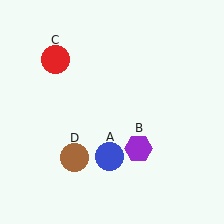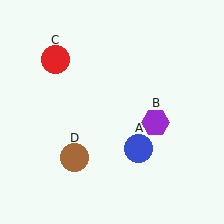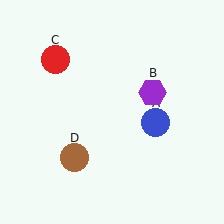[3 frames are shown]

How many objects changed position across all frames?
2 objects changed position: blue circle (object A), purple hexagon (object B).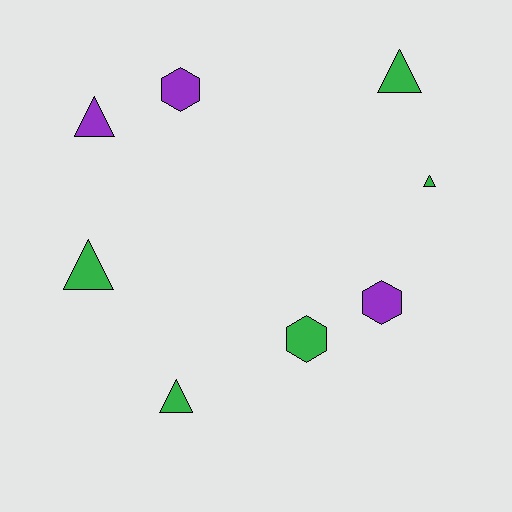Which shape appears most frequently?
Triangle, with 5 objects.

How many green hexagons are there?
There is 1 green hexagon.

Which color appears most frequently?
Green, with 5 objects.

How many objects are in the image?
There are 8 objects.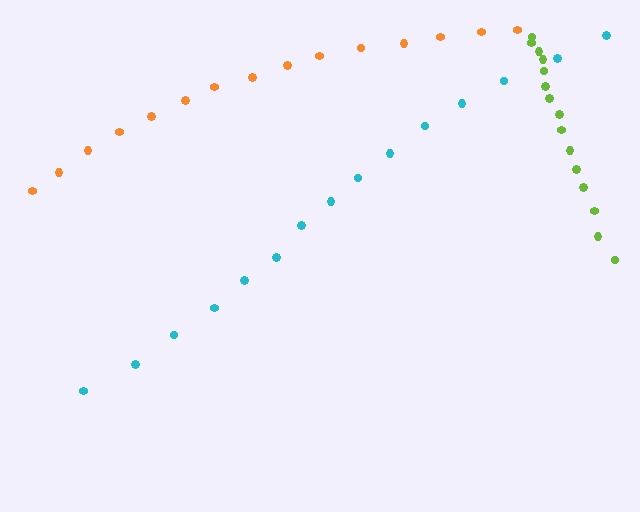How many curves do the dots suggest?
There are 3 distinct paths.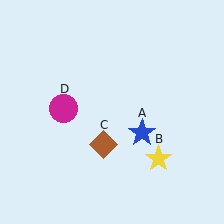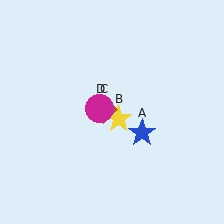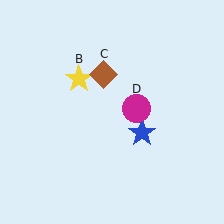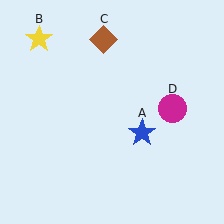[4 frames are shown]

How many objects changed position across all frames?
3 objects changed position: yellow star (object B), brown diamond (object C), magenta circle (object D).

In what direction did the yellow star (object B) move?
The yellow star (object B) moved up and to the left.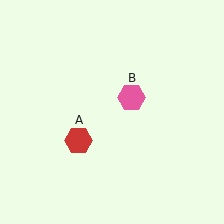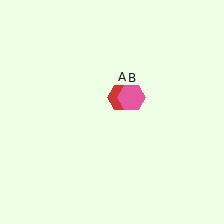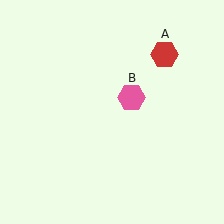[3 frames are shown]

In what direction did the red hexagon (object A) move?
The red hexagon (object A) moved up and to the right.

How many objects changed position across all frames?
1 object changed position: red hexagon (object A).